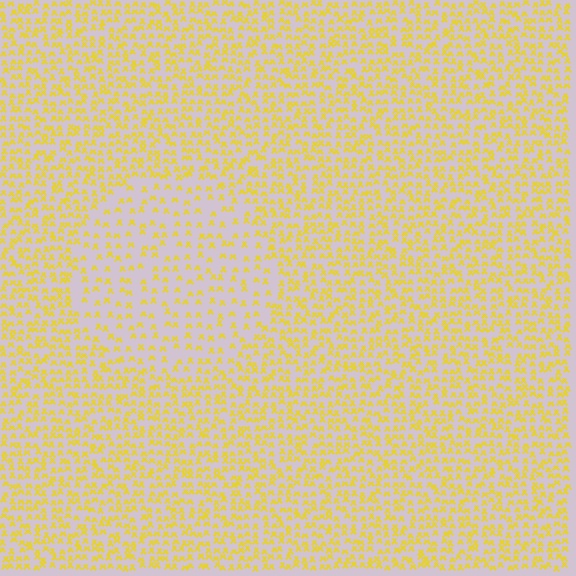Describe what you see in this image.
The image contains small yellow elements arranged at two different densities. A circle-shaped region is visible where the elements are less densely packed than the surrounding area.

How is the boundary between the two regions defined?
The boundary is defined by a change in element density (approximately 2.0x ratio). All elements are the same color, size, and shape.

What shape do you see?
I see a circle.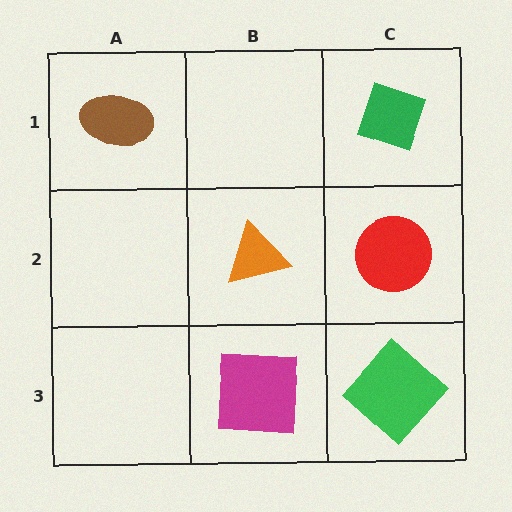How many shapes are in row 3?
2 shapes.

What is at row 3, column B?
A magenta square.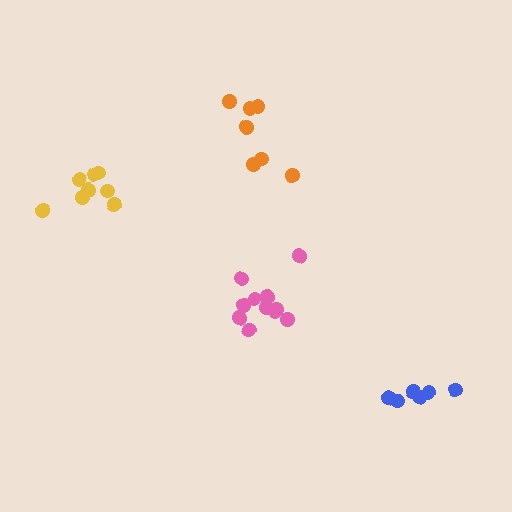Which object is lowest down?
The blue cluster is bottommost.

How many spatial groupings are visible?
There are 4 spatial groupings.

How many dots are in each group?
Group 1: 8 dots, Group 2: 7 dots, Group 3: 6 dots, Group 4: 11 dots (32 total).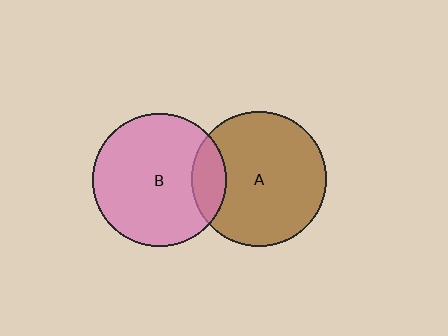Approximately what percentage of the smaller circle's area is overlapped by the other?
Approximately 15%.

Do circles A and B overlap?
Yes.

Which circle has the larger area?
Circle A (brown).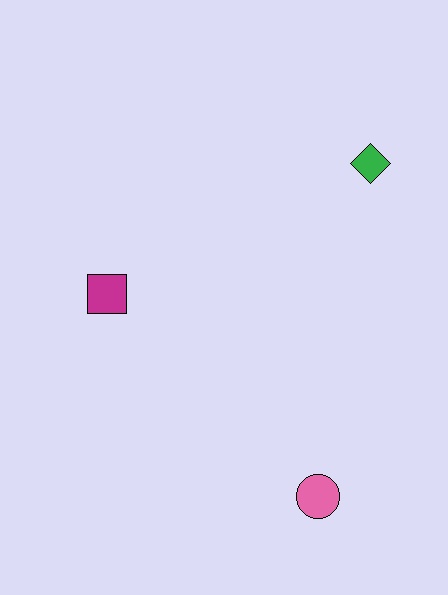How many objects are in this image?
There are 3 objects.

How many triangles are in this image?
There are no triangles.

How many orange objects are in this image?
There are no orange objects.